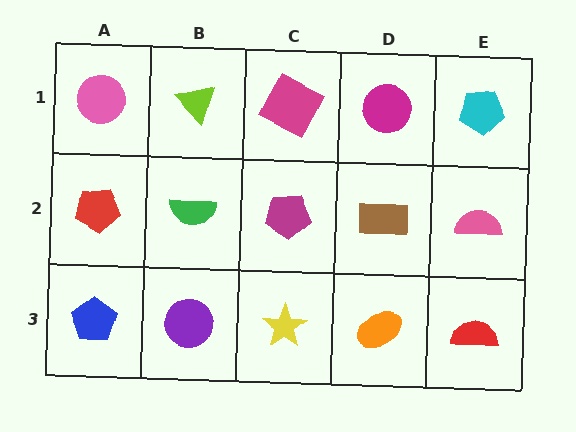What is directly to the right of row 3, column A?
A purple circle.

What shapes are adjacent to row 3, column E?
A pink semicircle (row 2, column E), an orange ellipse (row 3, column D).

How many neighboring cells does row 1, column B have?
3.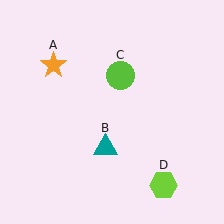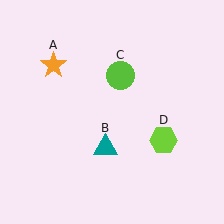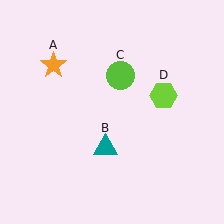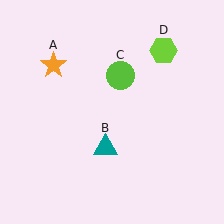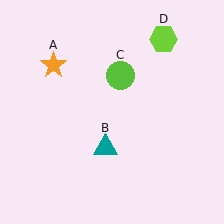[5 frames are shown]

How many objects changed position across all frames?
1 object changed position: lime hexagon (object D).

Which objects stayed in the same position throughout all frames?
Orange star (object A) and teal triangle (object B) and lime circle (object C) remained stationary.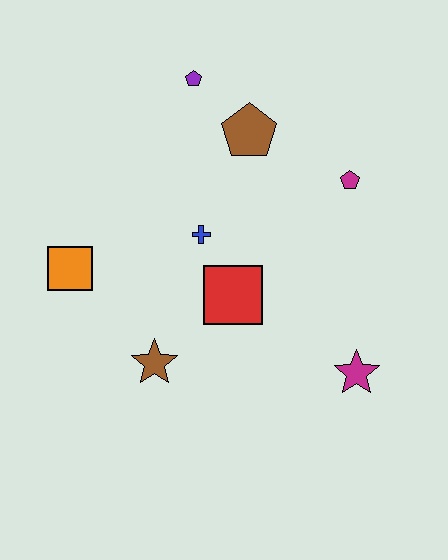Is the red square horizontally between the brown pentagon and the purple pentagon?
Yes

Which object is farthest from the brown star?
The purple pentagon is farthest from the brown star.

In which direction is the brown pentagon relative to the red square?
The brown pentagon is above the red square.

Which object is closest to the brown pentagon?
The purple pentagon is closest to the brown pentagon.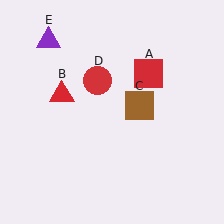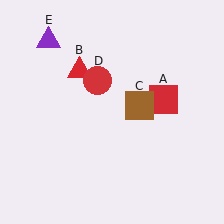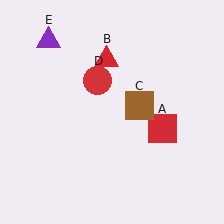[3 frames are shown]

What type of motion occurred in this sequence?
The red square (object A), red triangle (object B) rotated clockwise around the center of the scene.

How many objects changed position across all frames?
2 objects changed position: red square (object A), red triangle (object B).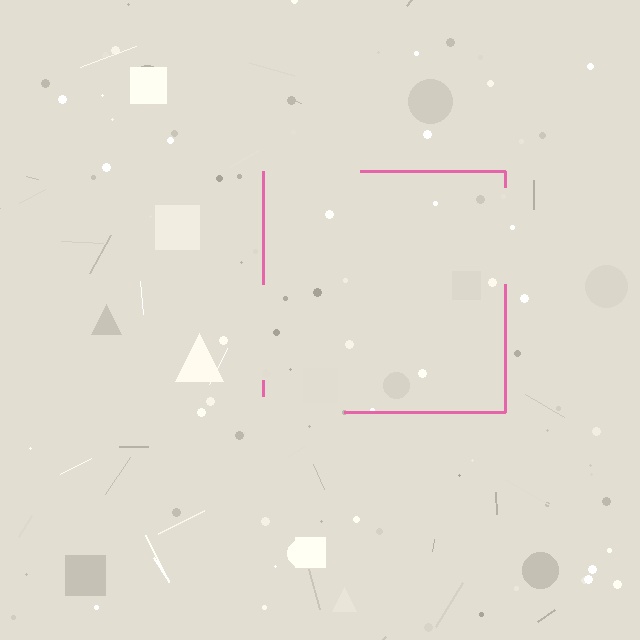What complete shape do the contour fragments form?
The contour fragments form a square.